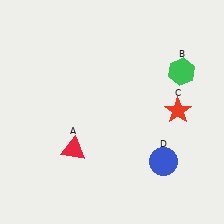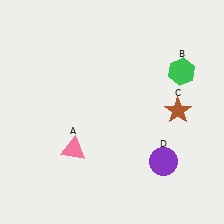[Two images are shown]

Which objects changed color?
A changed from red to pink. C changed from red to brown. D changed from blue to purple.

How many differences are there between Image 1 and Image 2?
There are 3 differences between the two images.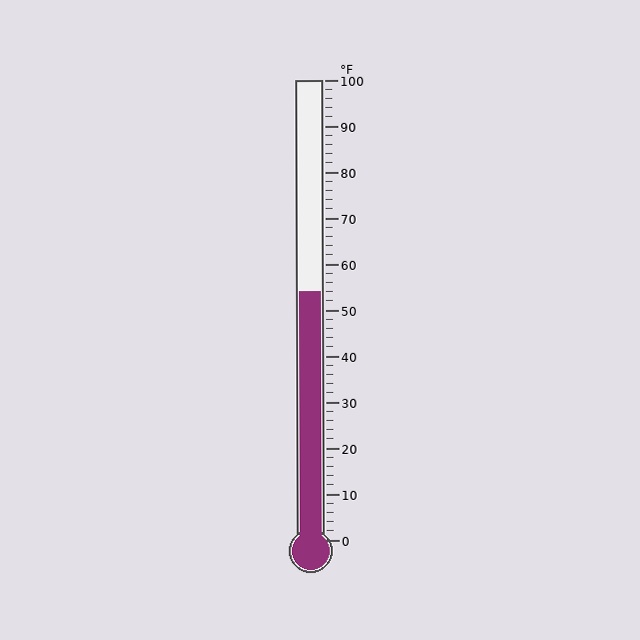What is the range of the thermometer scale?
The thermometer scale ranges from 0°F to 100°F.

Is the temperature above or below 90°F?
The temperature is below 90°F.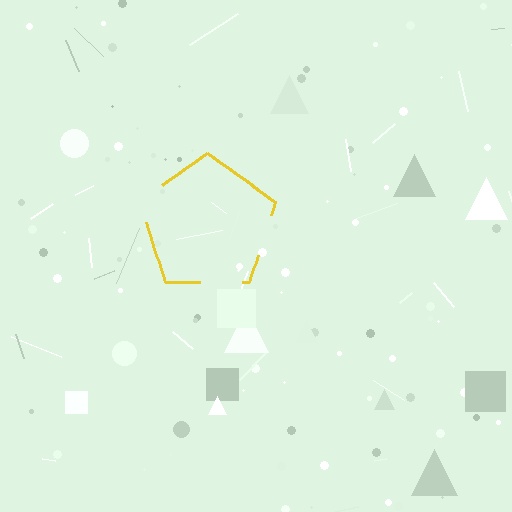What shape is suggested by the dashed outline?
The dashed outline suggests a pentagon.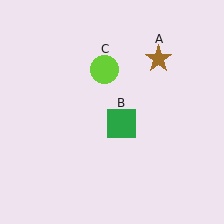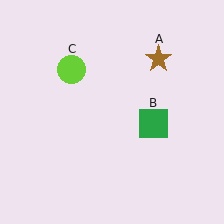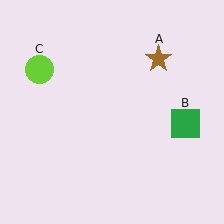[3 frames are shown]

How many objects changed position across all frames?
2 objects changed position: green square (object B), lime circle (object C).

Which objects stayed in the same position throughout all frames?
Brown star (object A) remained stationary.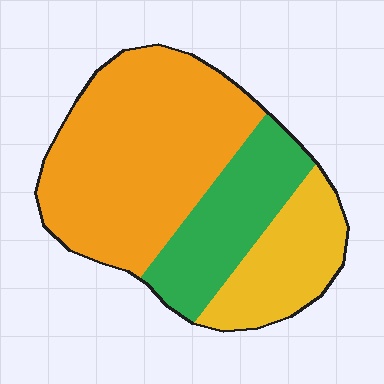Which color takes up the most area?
Orange, at roughly 55%.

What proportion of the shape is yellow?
Yellow covers roughly 20% of the shape.